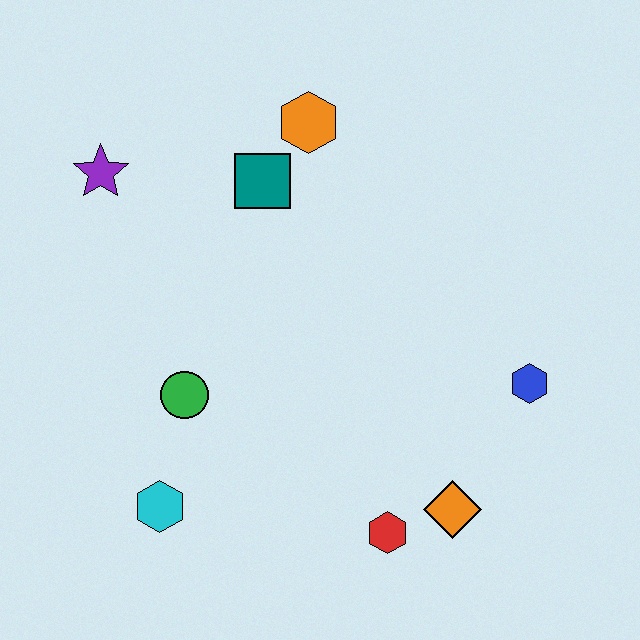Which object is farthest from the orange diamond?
The purple star is farthest from the orange diamond.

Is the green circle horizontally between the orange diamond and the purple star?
Yes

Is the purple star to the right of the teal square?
No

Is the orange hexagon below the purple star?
No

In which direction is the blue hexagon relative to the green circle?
The blue hexagon is to the right of the green circle.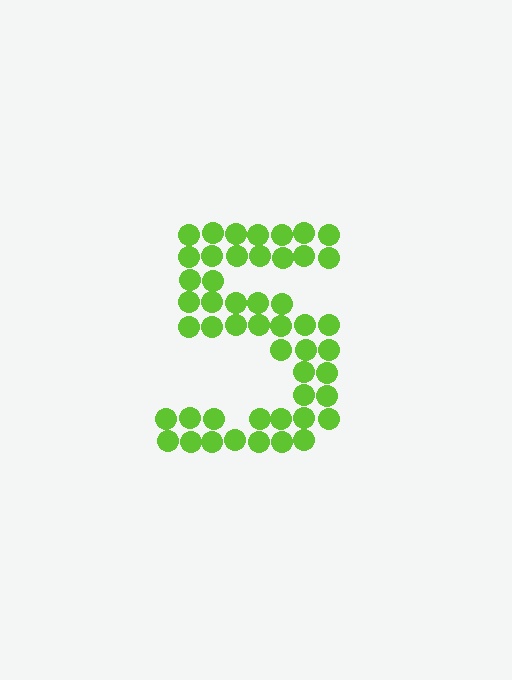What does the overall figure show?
The overall figure shows the digit 5.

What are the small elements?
The small elements are circles.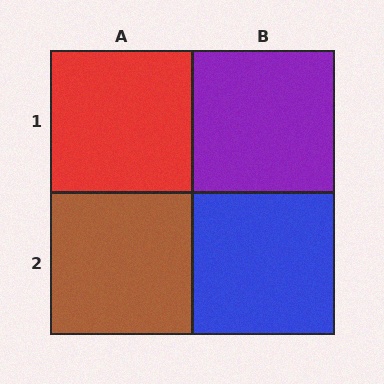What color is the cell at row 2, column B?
Blue.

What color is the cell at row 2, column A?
Brown.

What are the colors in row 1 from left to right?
Red, purple.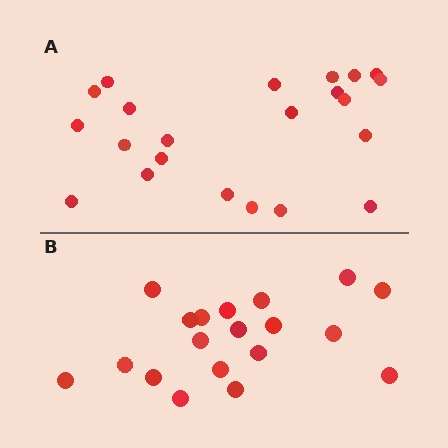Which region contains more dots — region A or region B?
Region A (the top region) has more dots.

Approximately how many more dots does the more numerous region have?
Region A has just a few more — roughly 2 or 3 more dots than region B.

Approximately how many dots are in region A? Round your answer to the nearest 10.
About 20 dots. (The exact count is 22, which rounds to 20.)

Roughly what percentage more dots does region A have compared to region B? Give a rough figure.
About 15% more.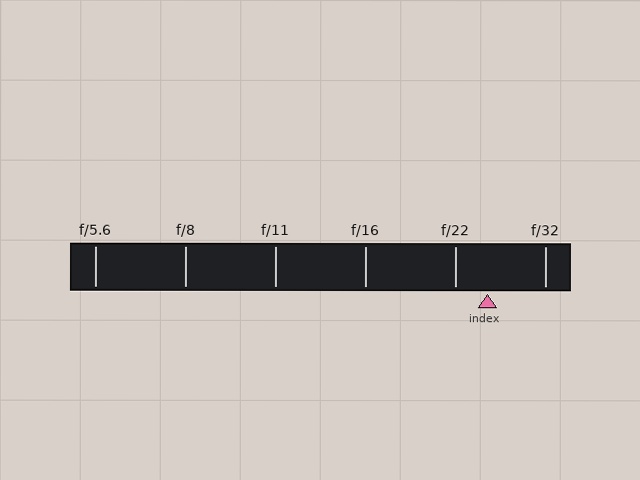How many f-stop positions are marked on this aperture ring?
There are 6 f-stop positions marked.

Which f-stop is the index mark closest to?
The index mark is closest to f/22.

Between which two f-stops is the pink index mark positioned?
The index mark is between f/22 and f/32.